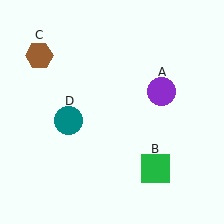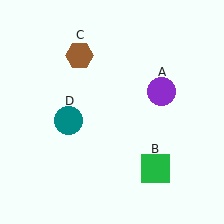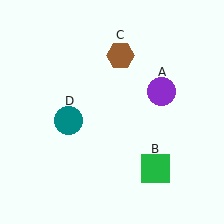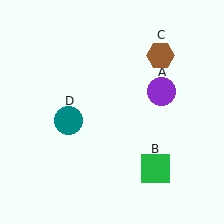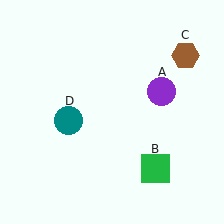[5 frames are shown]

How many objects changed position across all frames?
1 object changed position: brown hexagon (object C).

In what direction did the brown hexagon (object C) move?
The brown hexagon (object C) moved right.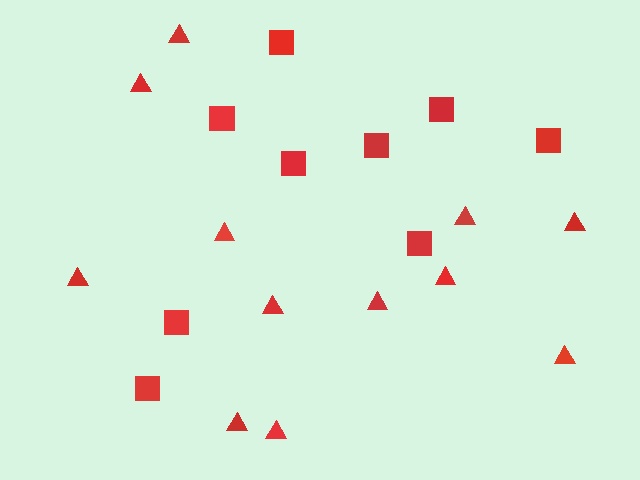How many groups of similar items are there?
There are 2 groups: one group of triangles (12) and one group of squares (9).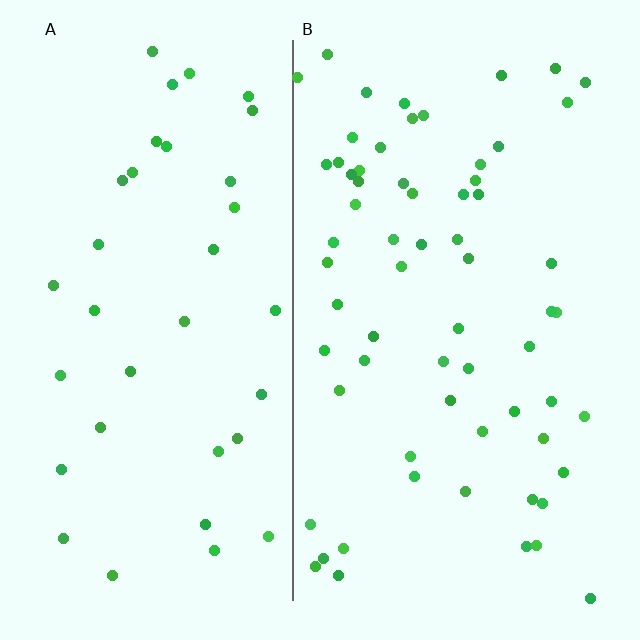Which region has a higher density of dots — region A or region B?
B (the right).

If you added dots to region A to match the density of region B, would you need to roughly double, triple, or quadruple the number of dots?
Approximately double.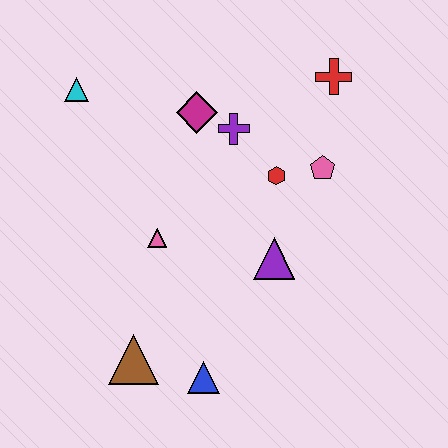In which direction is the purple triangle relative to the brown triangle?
The purple triangle is to the right of the brown triangle.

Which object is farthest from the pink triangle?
The red cross is farthest from the pink triangle.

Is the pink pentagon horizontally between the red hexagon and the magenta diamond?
No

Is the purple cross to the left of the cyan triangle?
No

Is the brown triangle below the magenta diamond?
Yes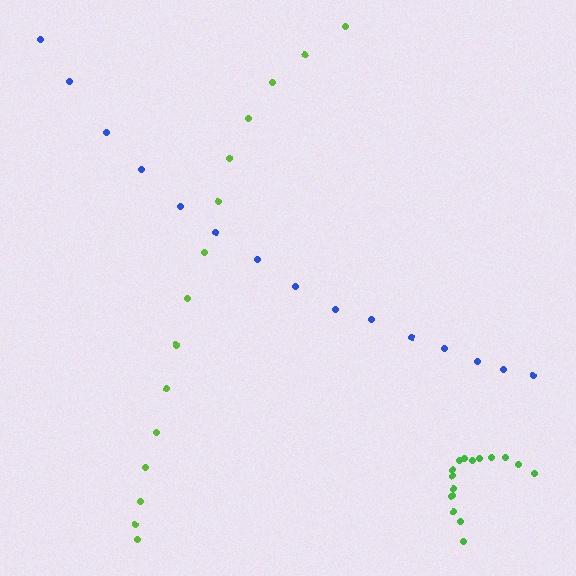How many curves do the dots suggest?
There are 3 distinct paths.